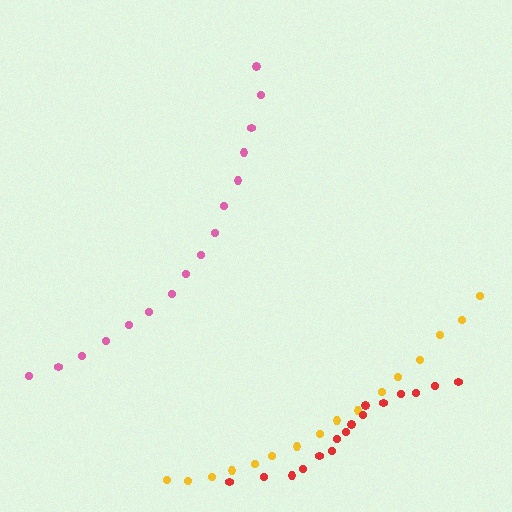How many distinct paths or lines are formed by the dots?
There are 3 distinct paths.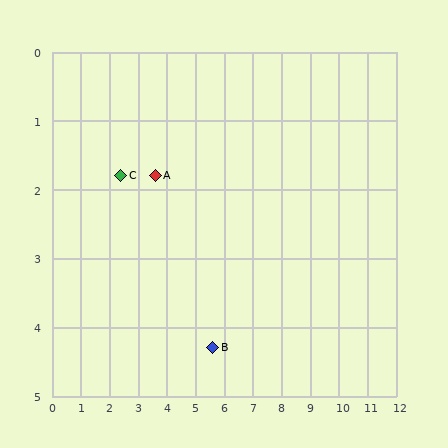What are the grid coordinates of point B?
Point B is at approximately (5.6, 4.3).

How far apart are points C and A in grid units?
Points C and A are about 1.2 grid units apart.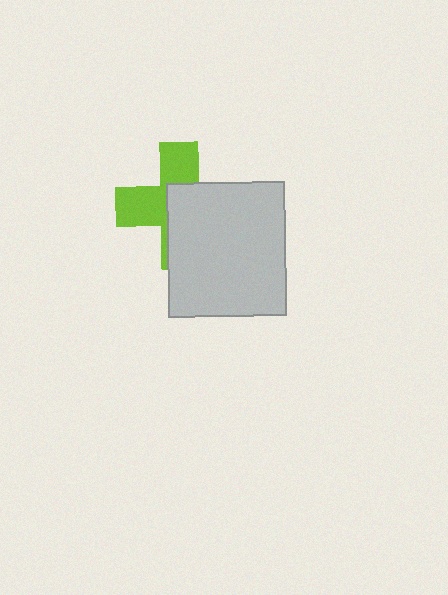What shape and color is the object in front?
The object in front is a light gray rectangle.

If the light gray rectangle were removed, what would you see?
You would see the complete lime cross.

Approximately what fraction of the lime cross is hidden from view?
Roughly 55% of the lime cross is hidden behind the light gray rectangle.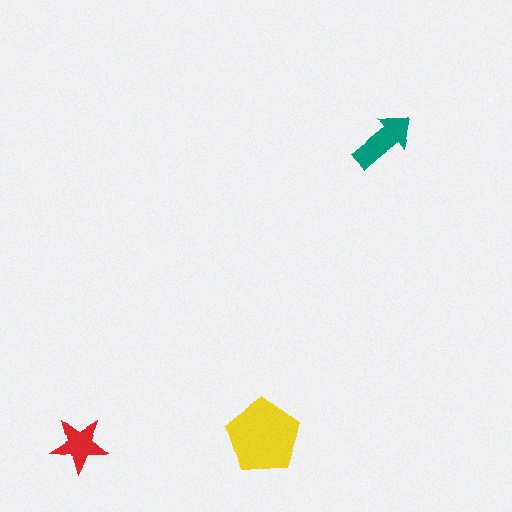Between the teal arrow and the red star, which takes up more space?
The teal arrow.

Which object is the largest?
The yellow pentagon.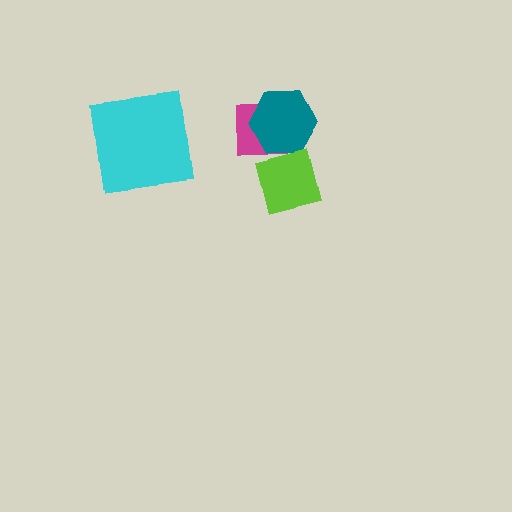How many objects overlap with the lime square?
1 object overlaps with the lime square.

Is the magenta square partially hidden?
Yes, it is partially covered by another shape.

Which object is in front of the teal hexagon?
The lime square is in front of the teal hexagon.